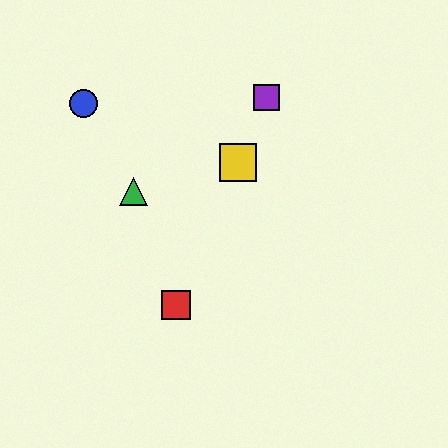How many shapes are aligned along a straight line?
3 shapes (the red square, the yellow square, the purple square) are aligned along a straight line.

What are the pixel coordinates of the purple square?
The purple square is at (267, 97).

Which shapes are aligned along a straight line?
The red square, the yellow square, the purple square are aligned along a straight line.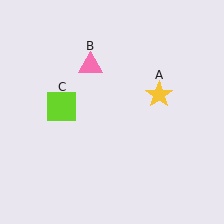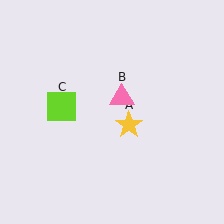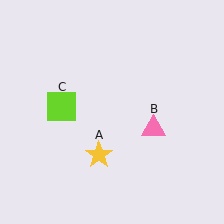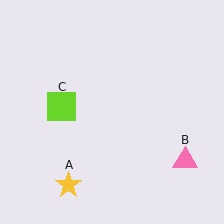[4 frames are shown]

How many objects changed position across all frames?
2 objects changed position: yellow star (object A), pink triangle (object B).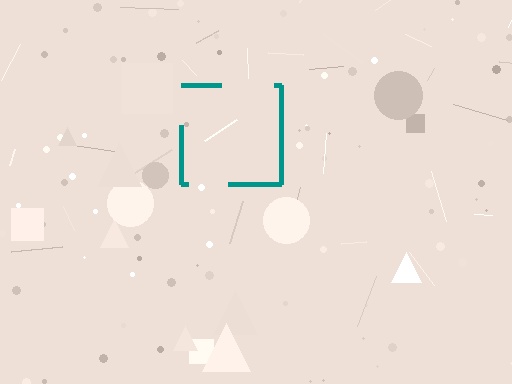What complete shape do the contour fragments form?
The contour fragments form a square.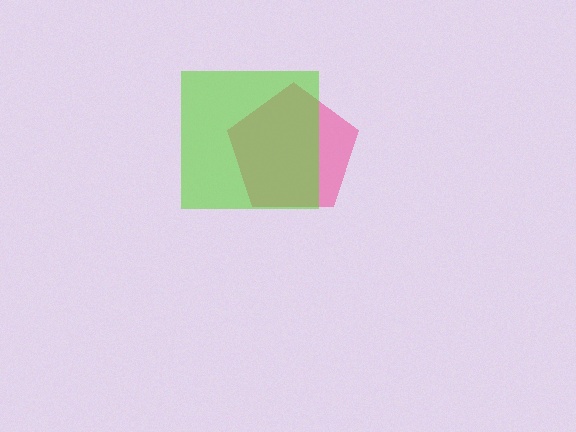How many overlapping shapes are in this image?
There are 2 overlapping shapes in the image.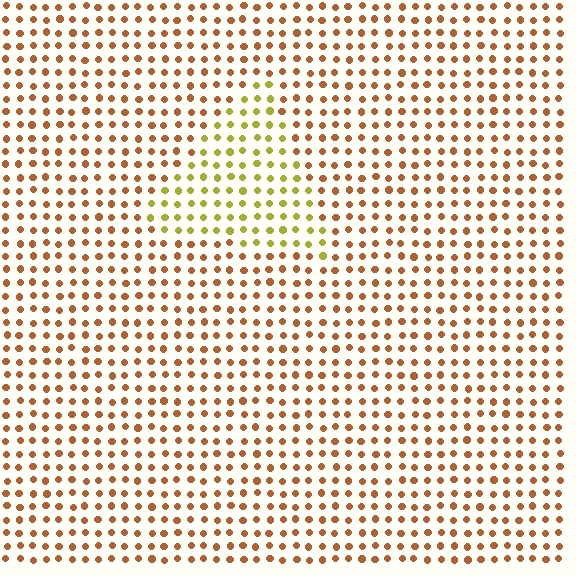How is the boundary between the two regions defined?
The boundary is defined purely by a slight shift in hue (about 44 degrees). Spacing, size, and orientation are identical on both sides.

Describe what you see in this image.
The image is filled with small brown elements in a uniform arrangement. A triangle-shaped region is visible where the elements are tinted to a slightly different hue, forming a subtle color boundary.